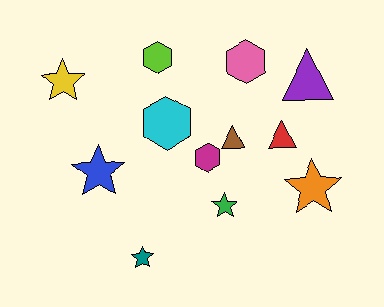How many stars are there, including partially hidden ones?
There are 5 stars.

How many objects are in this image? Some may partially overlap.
There are 12 objects.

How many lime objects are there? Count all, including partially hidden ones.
There is 1 lime object.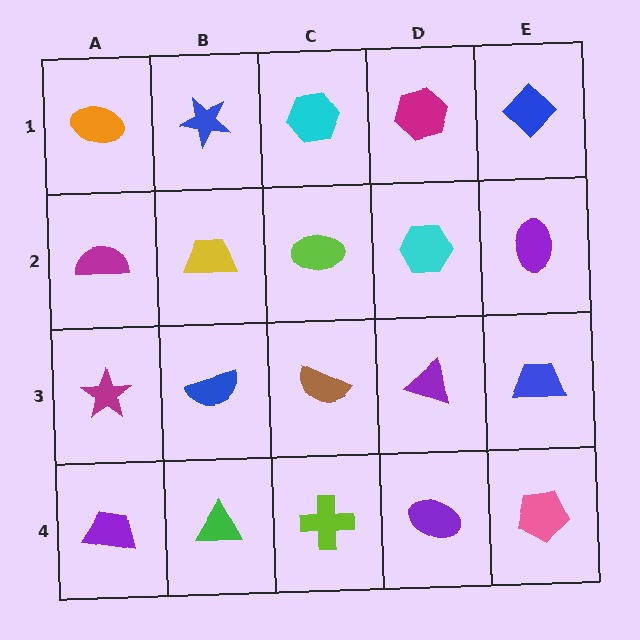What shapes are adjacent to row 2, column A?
An orange ellipse (row 1, column A), a magenta star (row 3, column A), a yellow trapezoid (row 2, column B).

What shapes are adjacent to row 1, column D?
A cyan hexagon (row 2, column D), a cyan hexagon (row 1, column C), a blue diamond (row 1, column E).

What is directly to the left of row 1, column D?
A cyan hexagon.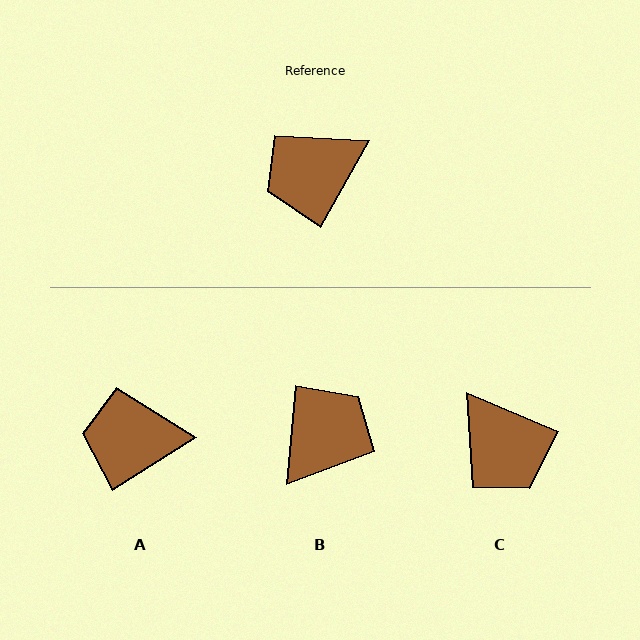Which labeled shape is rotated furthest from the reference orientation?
B, about 156 degrees away.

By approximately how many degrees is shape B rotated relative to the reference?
Approximately 156 degrees clockwise.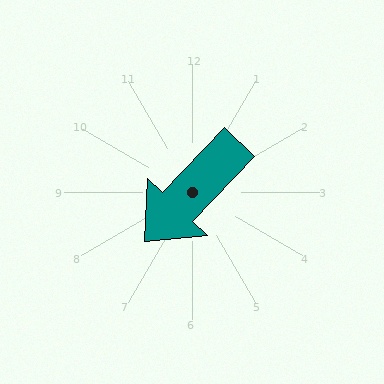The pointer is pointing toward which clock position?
Roughly 7 o'clock.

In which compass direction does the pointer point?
Southwest.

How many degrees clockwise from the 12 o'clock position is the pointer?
Approximately 224 degrees.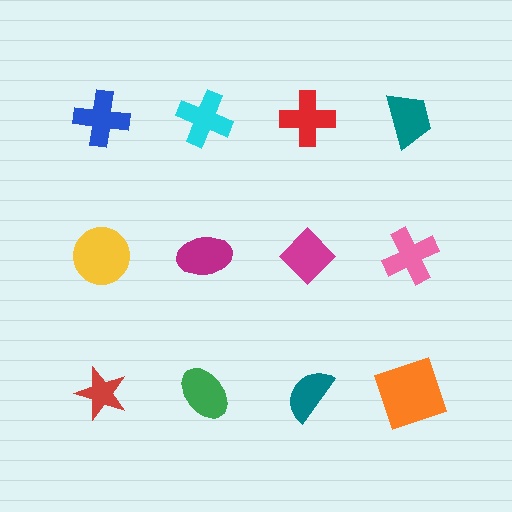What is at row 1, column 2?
A cyan cross.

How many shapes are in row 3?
4 shapes.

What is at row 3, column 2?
A green ellipse.